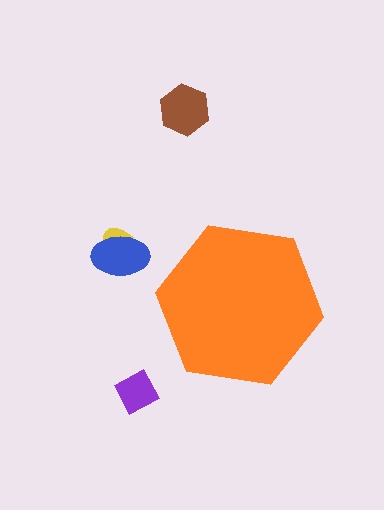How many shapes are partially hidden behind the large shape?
0 shapes are partially hidden.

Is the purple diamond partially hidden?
No, the purple diamond is fully visible.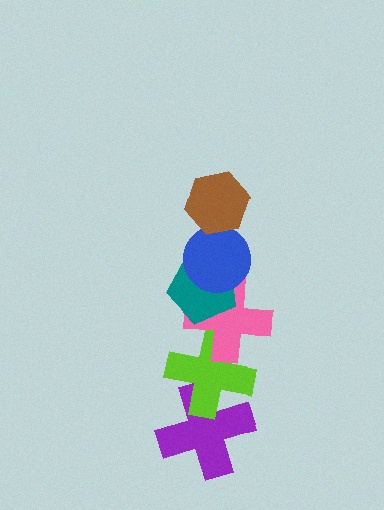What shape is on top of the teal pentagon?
The blue circle is on top of the teal pentagon.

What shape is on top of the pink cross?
The teal pentagon is on top of the pink cross.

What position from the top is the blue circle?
The blue circle is 2nd from the top.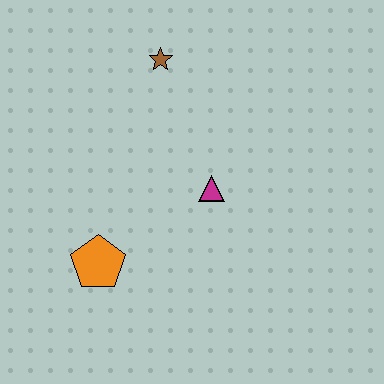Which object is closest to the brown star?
The magenta triangle is closest to the brown star.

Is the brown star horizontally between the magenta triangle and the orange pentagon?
Yes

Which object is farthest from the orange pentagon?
The brown star is farthest from the orange pentagon.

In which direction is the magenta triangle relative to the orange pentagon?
The magenta triangle is to the right of the orange pentagon.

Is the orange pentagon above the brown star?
No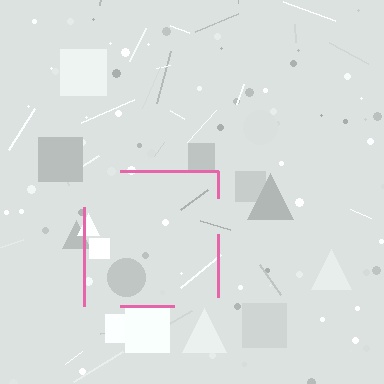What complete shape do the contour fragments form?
The contour fragments form a square.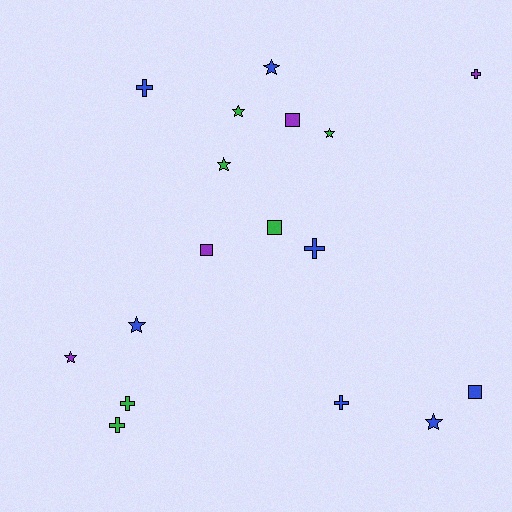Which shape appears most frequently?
Star, with 7 objects.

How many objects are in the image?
There are 17 objects.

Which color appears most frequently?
Blue, with 7 objects.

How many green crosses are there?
There are 2 green crosses.